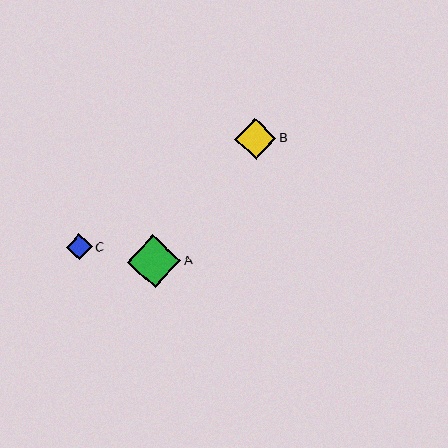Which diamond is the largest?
Diamond A is the largest with a size of approximately 53 pixels.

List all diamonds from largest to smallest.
From largest to smallest: A, B, C.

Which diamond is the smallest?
Diamond C is the smallest with a size of approximately 26 pixels.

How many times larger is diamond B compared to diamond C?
Diamond B is approximately 1.6 times the size of diamond C.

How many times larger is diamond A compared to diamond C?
Diamond A is approximately 2.0 times the size of diamond C.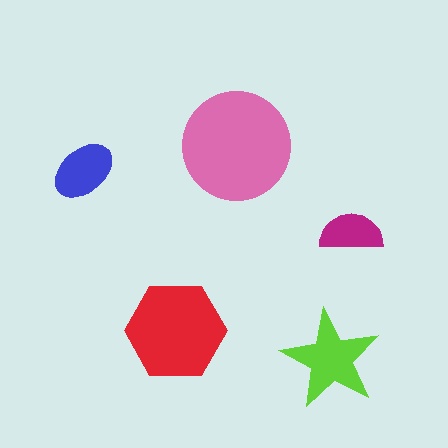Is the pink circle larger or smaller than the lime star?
Larger.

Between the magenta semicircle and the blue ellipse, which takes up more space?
The blue ellipse.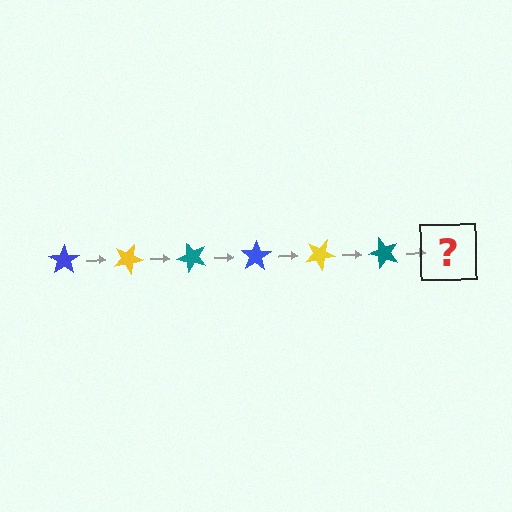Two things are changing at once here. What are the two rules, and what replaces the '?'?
The two rules are that it rotates 25 degrees each step and the color cycles through blue, yellow, and teal. The '?' should be a blue star, rotated 150 degrees from the start.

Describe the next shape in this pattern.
It should be a blue star, rotated 150 degrees from the start.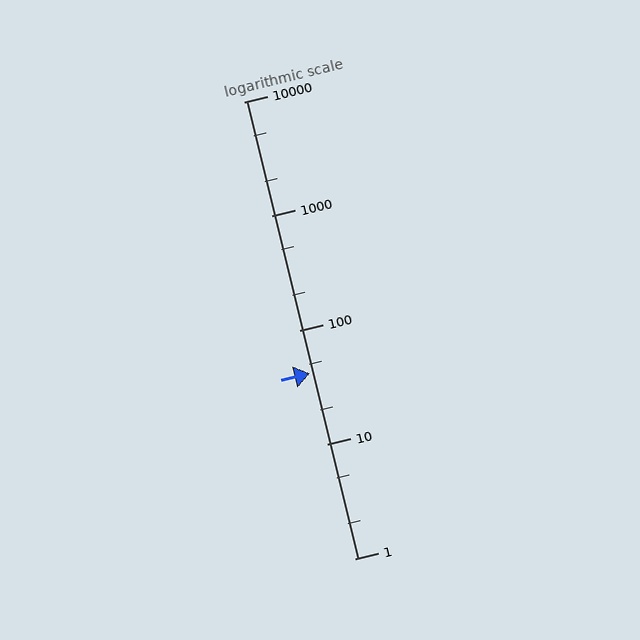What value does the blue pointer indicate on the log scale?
The pointer indicates approximately 42.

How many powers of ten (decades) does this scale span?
The scale spans 4 decades, from 1 to 10000.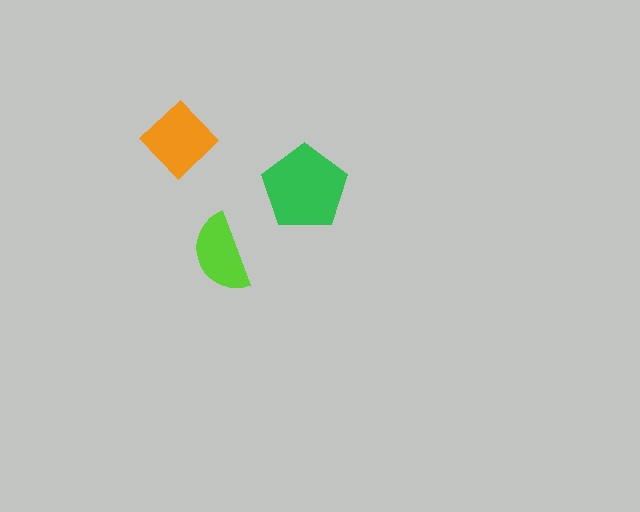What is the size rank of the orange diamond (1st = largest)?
2nd.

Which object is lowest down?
The lime semicircle is bottommost.